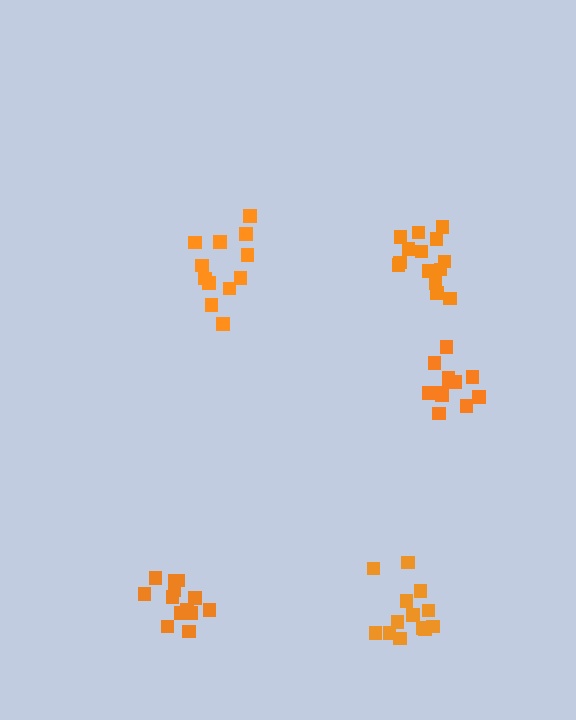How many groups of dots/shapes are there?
There are 5 groups.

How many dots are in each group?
Group 1: 12 dots, Group 2: 16 dots, Group 3: 13 dots, Group 4: 13 dots, Group 5: 12 dots (66 total).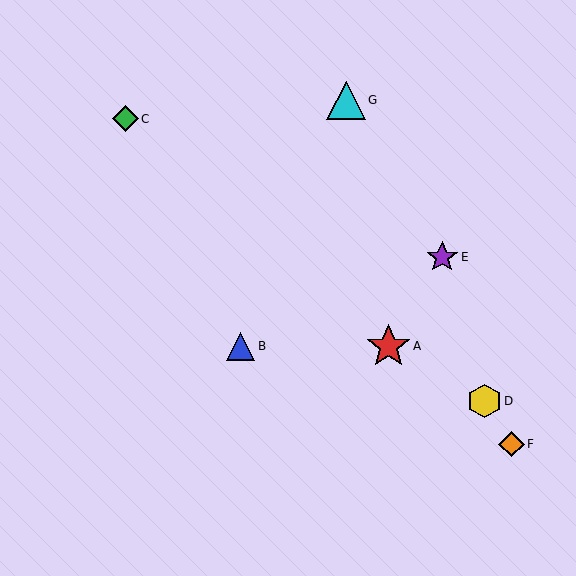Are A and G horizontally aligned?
No, A is at y≈346 and G is at y≈100.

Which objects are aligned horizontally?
Objects A, B are aligned horizontally.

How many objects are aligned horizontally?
2 objects (A, B) are aligned horizontally.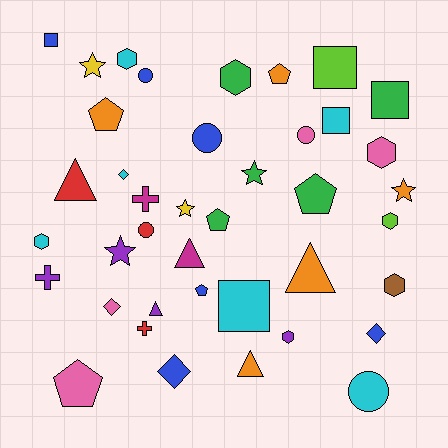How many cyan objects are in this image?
There are 6 cyan objects.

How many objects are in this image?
There are 40 objects.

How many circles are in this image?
There are 5 circles.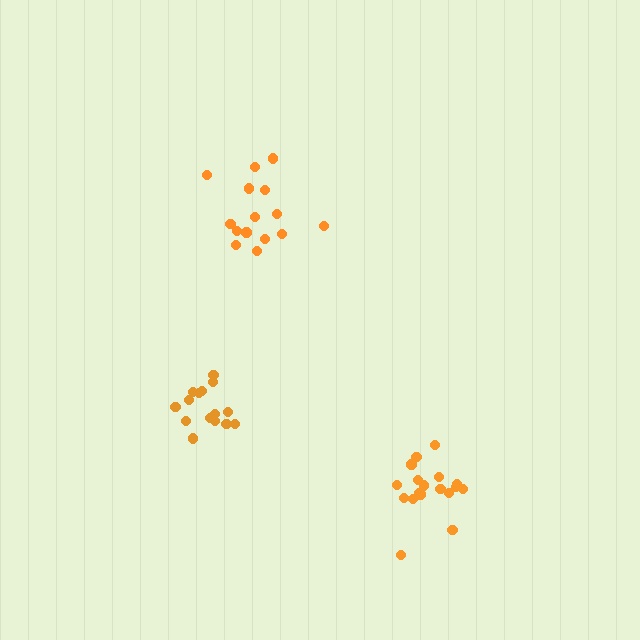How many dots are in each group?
Group 1: 18 dots, Group 2: 16 dots, Group 3: 15 dots (49 total).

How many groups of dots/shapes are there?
There are 3 groups.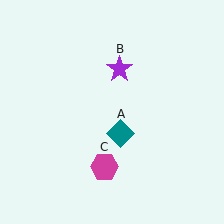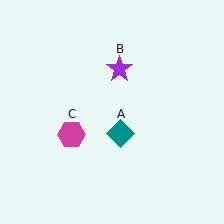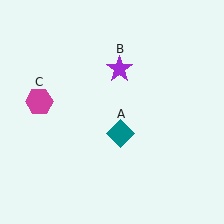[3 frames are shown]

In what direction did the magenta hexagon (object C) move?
The magenta hexagon (object C) moved up and to the left.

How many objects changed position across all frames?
1 object changed position: magenta hexagon (object C).